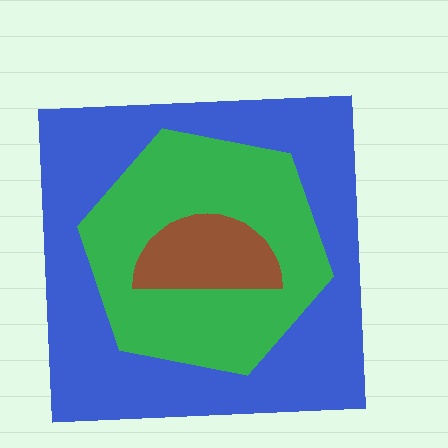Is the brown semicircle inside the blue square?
Yes.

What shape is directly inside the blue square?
The green hexagon.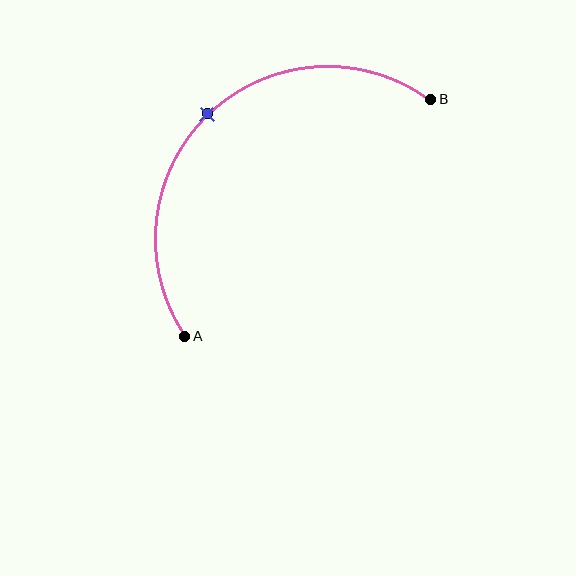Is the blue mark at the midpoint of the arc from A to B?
Yes. The blue mark lies on the arc at equal arc-length from both A and B — it is the arc midpoint.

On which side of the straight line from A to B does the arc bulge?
The arc bulges above and to the left of the straight line connecting A and B.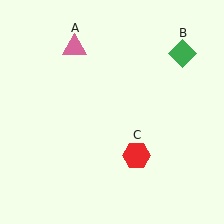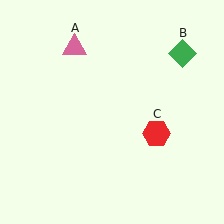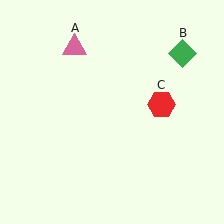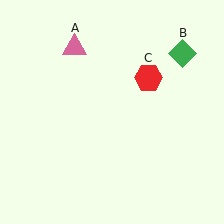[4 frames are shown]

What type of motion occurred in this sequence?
The red hexagon (object C) rotated counterclockwise around the center of the scene.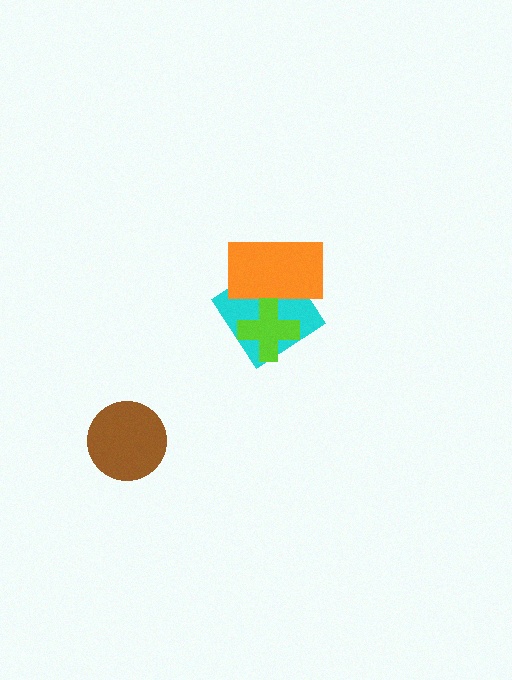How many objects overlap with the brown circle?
0 objects overlap with the brown circle.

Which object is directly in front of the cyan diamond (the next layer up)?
The orange rectangle is directly in front of the cyan diamond.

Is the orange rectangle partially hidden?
Yes, it is partially covered by another shape.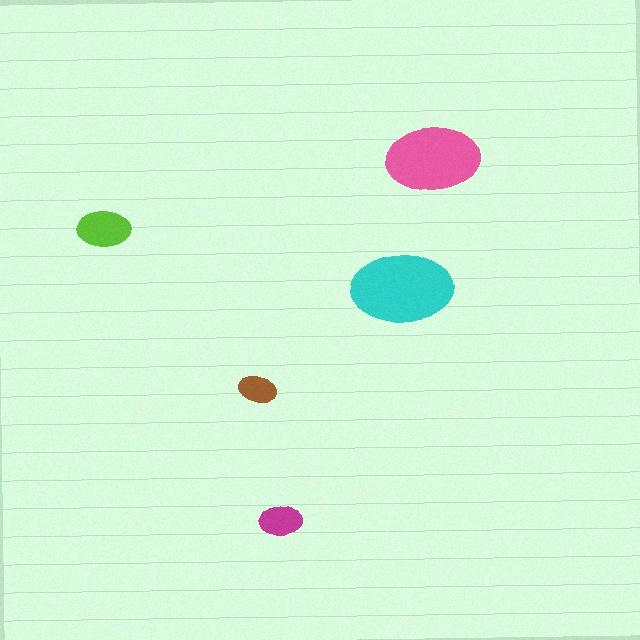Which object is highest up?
The pink ellipse is topmost.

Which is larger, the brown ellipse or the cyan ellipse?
The cyan one.